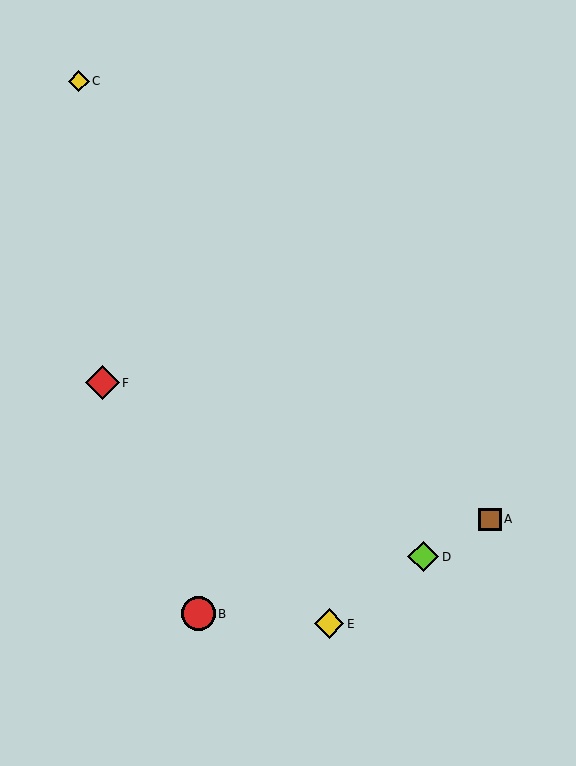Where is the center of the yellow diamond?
The center of the yellow diamond is at (79, 81).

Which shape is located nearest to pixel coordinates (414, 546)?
The lime diamond (labeled D) at (423, 557) is nearest to that location.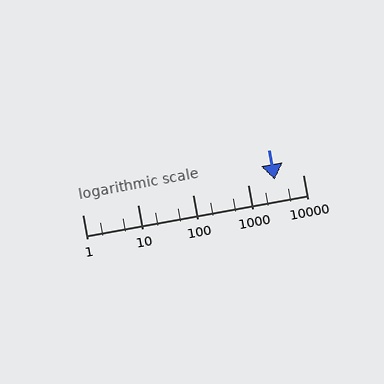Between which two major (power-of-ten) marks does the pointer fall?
The pointer is between 1000 and 10000.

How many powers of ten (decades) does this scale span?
The scale spans 4 decades, from 1 to 10000.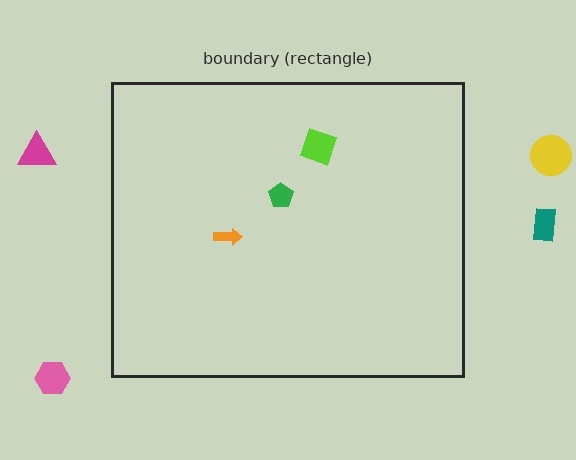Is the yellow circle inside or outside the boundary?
Outside.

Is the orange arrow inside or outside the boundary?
Inside.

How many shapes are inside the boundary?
3 inside, 4 outside.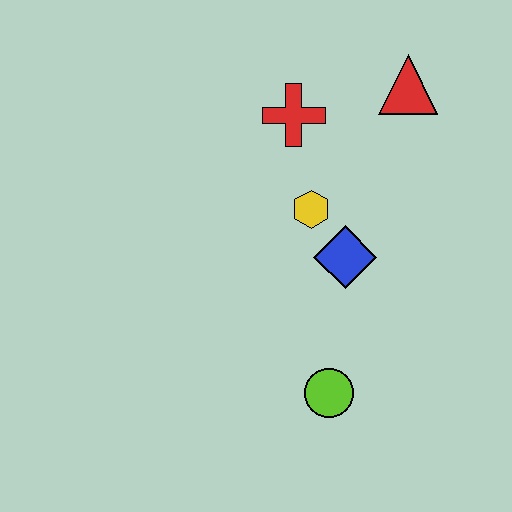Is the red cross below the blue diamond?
No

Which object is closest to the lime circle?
The blue diamond is closest to the lime circle.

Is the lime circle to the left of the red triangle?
Yes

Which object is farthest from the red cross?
The lime circle is farthest from the red cross.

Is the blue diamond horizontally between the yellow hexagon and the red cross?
No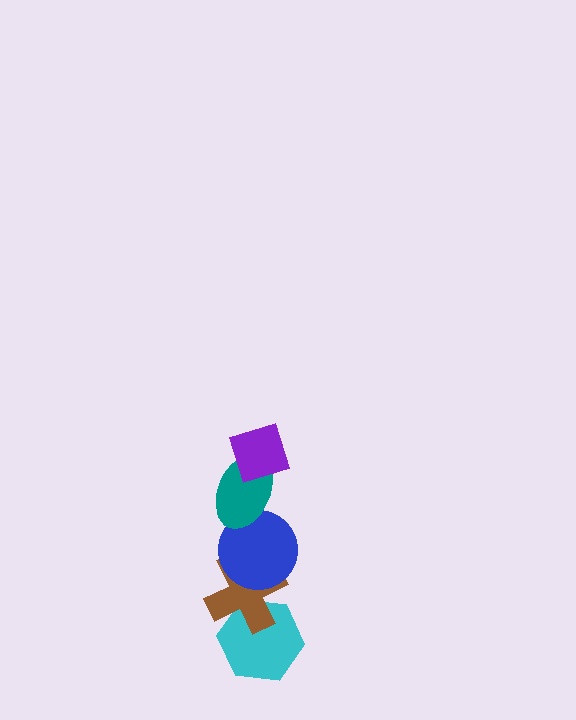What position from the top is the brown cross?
The brown cross is 4th from the top.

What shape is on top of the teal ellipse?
The purple diamond is on top of the teal ellipse.